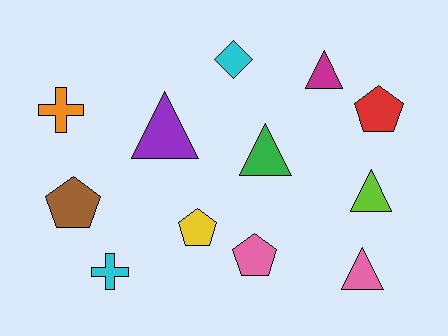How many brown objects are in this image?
There is 1 brown object.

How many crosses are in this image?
There are 2 crosses.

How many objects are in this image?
There are 12 objects.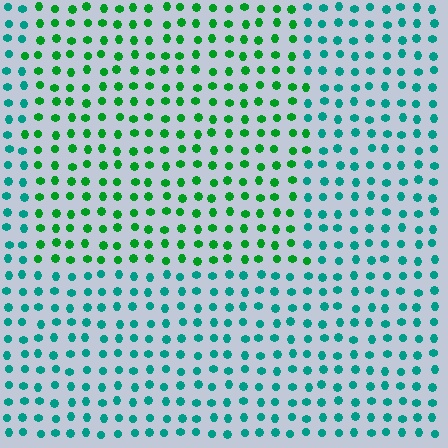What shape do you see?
I see a rectangle.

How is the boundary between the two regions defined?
The boundary is defined purely by a slight shift in hue (about 40 degrees). Spacing, size, and orientation are identical on both sides.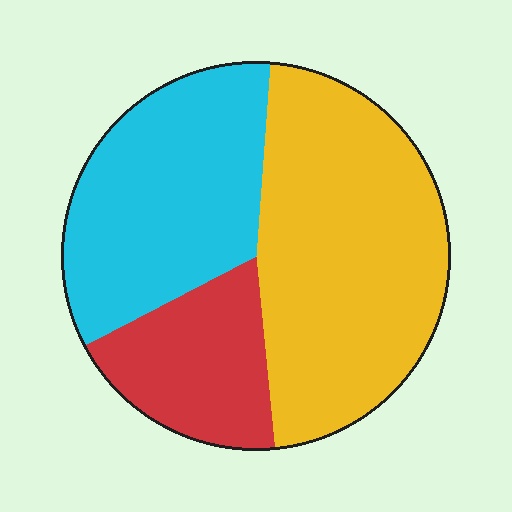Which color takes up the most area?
Yellow, at roughly 45%.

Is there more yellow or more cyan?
Yellow.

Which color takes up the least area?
Red, at roughly 20%.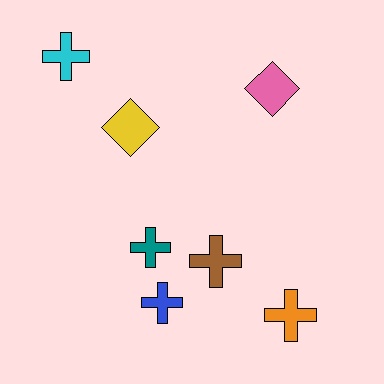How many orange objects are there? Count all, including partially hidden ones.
There is 1 orange object.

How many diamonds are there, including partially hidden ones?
There are 2 diamonds.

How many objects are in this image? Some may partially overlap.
There are 7 objects.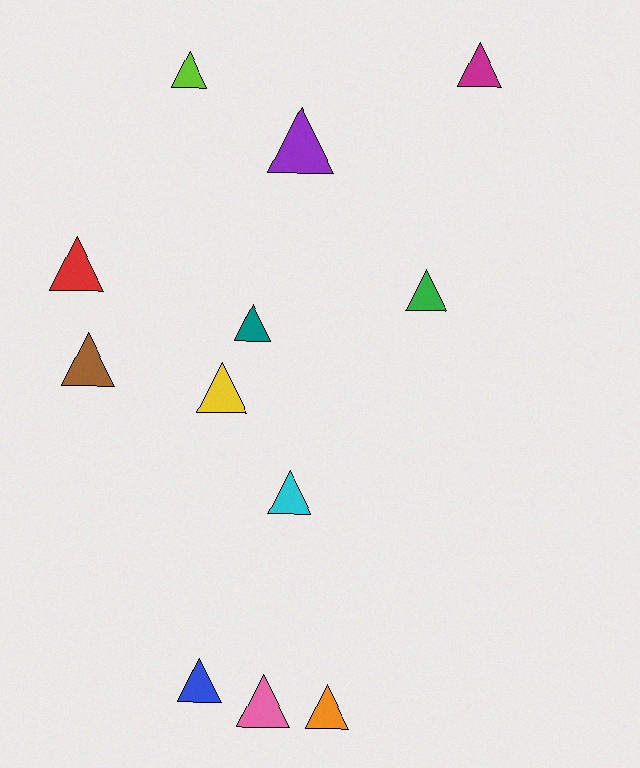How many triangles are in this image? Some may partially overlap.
There are 12 triangles.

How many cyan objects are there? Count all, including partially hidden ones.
There is 1 cyan object.